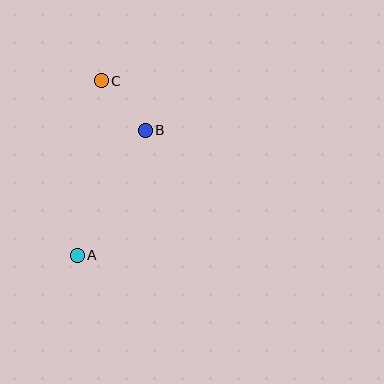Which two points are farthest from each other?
Points A and C are farthest from each other.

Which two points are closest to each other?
Points B and C are closest to each other.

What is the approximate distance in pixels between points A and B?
The distance between A and B is approximately 142 pixels.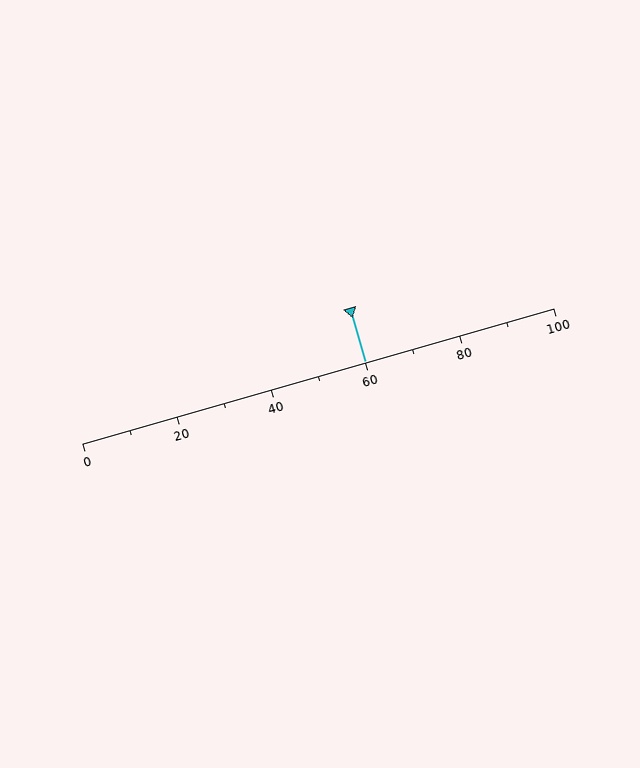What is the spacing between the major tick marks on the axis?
The major ticks are spaced 20 apart.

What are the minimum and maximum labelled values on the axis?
The axis runs from 0 to 100.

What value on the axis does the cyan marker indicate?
The marker indicates approximately 60.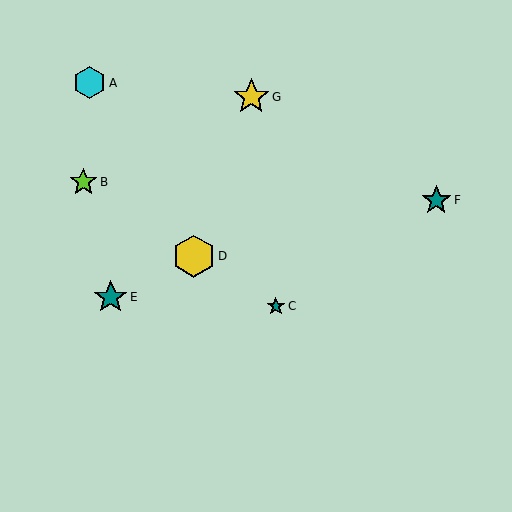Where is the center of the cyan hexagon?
The center of the cyan hexagon is at (90, 83).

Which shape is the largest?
The yellow hexagon (labeled D) is the largest.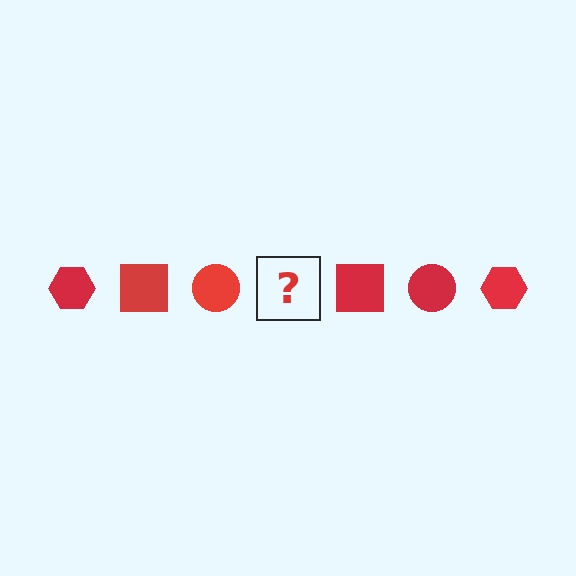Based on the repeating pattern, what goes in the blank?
The blank should be a red hexagon.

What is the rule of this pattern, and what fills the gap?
The rule is that the pattern cycles through hexagon, square, circle shapes in red. The gap should be filled with a red hexagon.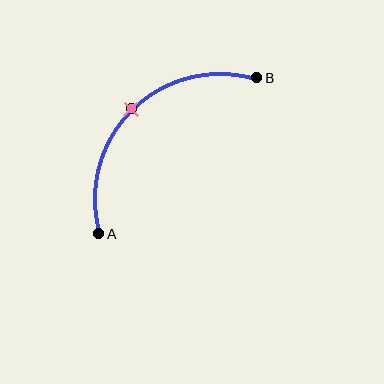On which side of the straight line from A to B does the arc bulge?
The arc bulges above and to the left of the straight line connecting A and B.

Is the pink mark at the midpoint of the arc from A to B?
Yes. The pink mark lies on the arc at equal arc-length from both A and B — it is the arc midpoint.